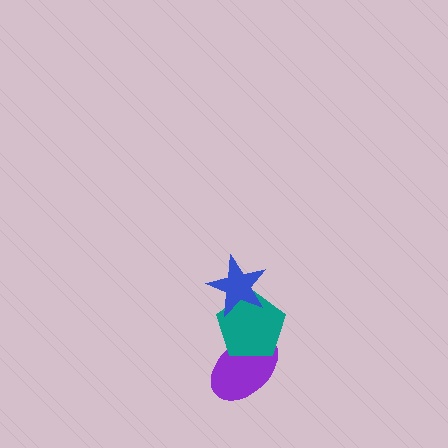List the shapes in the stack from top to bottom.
From top to bottom: the blue star, the teal pentagon, the purple ellipse.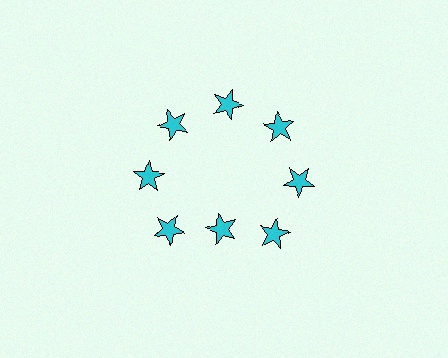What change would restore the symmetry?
The symmetry would be restored by moving it outward, back onto the ring so that all 8 stars sit at equal angles and equal distance from the center.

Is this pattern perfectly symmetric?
No. The 8 cyan stars are arranged in a ring, but one element near the 6 o'clock position is pulled inward toward the center, breaking the 8-fold rotational symmetry.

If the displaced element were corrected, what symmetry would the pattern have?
It would have 8-fold rotational symmetry — the pattern would map onto itself every 45 degrees.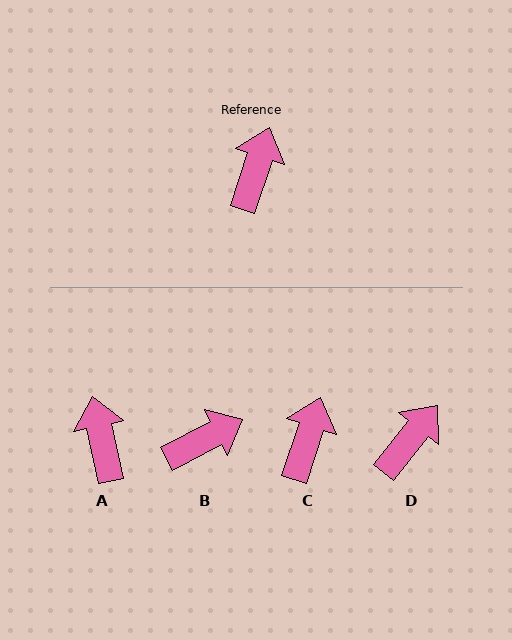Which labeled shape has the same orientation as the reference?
C.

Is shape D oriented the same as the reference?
No, it is off by about 20 degrees.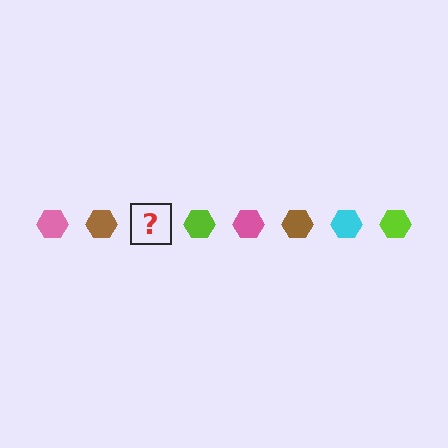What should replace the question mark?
The question mark should be replaced with a cyan hexagon.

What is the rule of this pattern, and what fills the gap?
The rule is that the pattern cycles through pink, brown, cyan, lime hexagons. The gap should be filled with a cyan hexagon.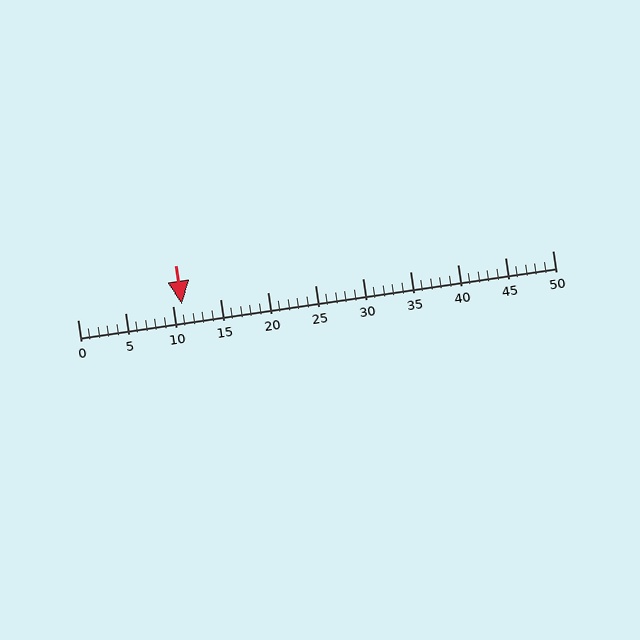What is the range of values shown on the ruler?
The ruler shows values from 0 to 50.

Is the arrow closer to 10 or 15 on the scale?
The arrow is closer to 10.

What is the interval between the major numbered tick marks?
The major tick marks are spaced 5 units apart.